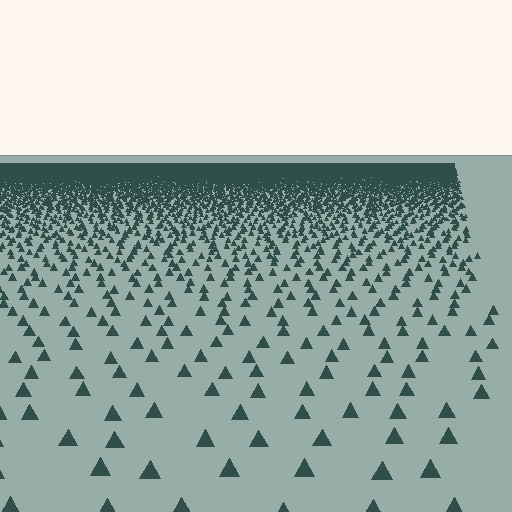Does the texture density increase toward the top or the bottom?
Density increases toward the top.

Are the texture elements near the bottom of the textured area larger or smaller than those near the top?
Larger. Near the bottom, elements are closer to the viewer and appear at a bigger on-screen size.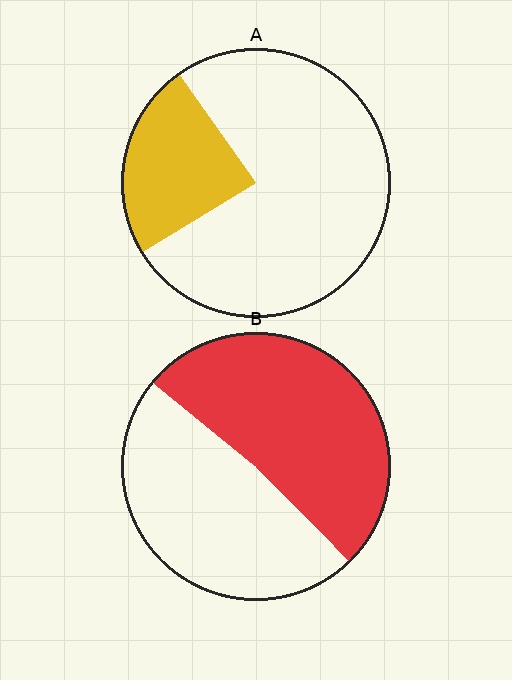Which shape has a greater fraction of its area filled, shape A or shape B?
Shape B.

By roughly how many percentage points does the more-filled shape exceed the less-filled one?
By roughly 30 percentage points (B over A).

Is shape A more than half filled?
No.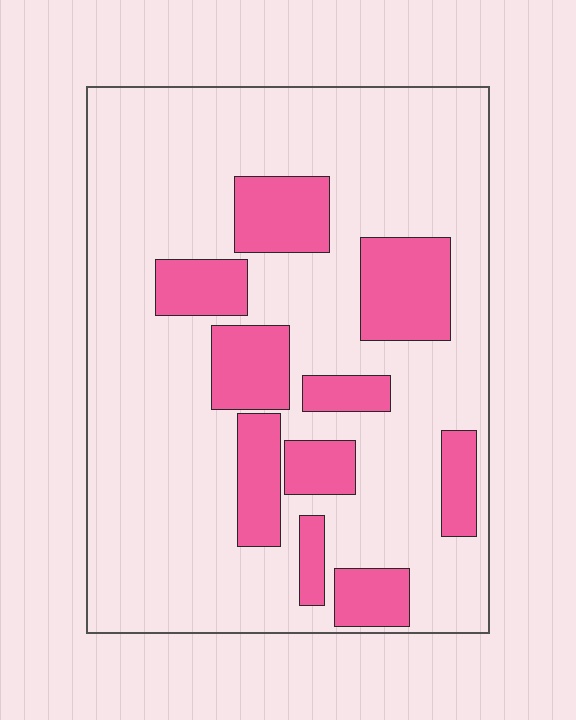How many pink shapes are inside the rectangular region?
10.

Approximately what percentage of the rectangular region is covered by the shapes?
Approximately 25%.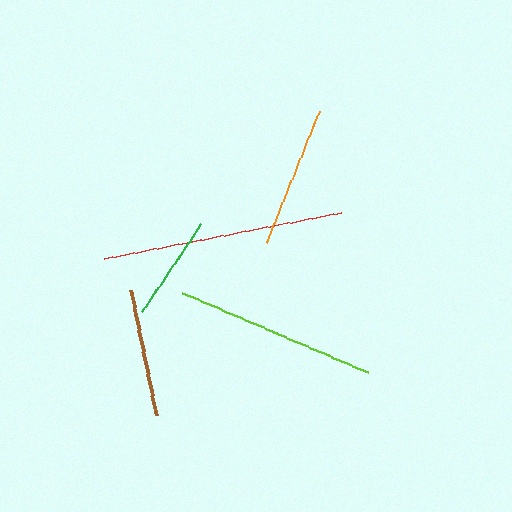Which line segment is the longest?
The red line is the longest at approximately 241 pixels.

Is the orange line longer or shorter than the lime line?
The lime line is longer than the orange line.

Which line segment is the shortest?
The green line is the shortest at approximately 106 pixels.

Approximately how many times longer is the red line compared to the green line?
The red line is approximately 2.3 times the length of the green line.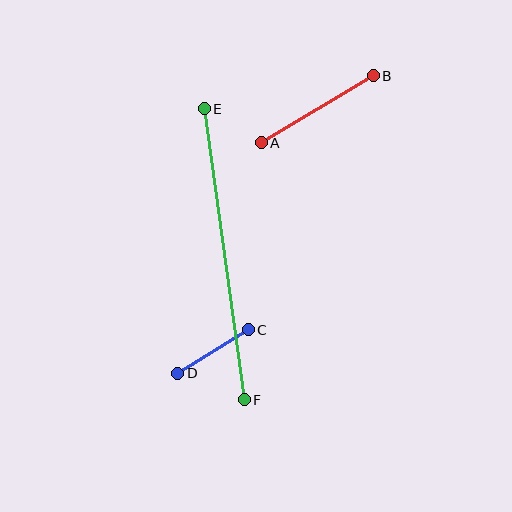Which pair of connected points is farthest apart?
Points E and F are farthest apart.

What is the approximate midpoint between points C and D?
The midpoint is at approximately (213, 352) pixels.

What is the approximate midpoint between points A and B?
The midpoint is at approximately (317, 109) pixels.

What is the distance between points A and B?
The distance is approximately 131 pixels.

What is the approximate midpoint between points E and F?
The midpoint is at approximately (224, 254) pixels.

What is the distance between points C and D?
The distance is approximately 83 pixels.